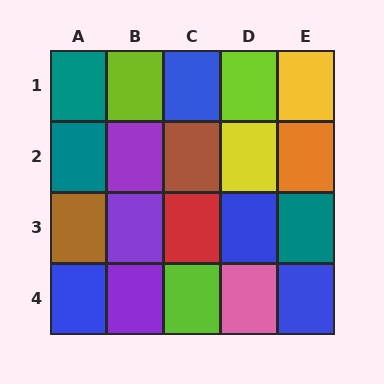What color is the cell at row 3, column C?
Red.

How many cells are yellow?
2 cells are yellow.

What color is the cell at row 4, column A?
Blue.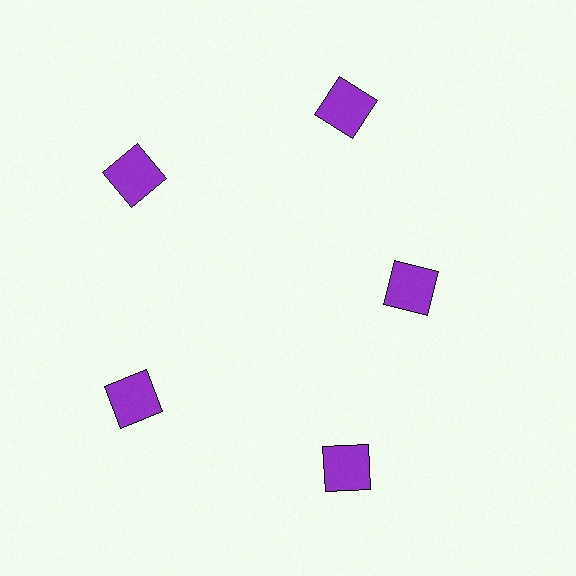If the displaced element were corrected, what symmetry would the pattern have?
It would have 5-fold rotational symmetry — the pattern would map onto itself every 72 degrees.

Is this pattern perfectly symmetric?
No. The 5 purple squares are arranged in a ring, but one element near the 3 o'clock position is pulled inward toward the center, breaking the 5-fold rotational symmetry.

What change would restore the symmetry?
The symmetry would be restored by moving it outward, back onto the ring so that all 5 squares sit at equal angles and equal distance from the center.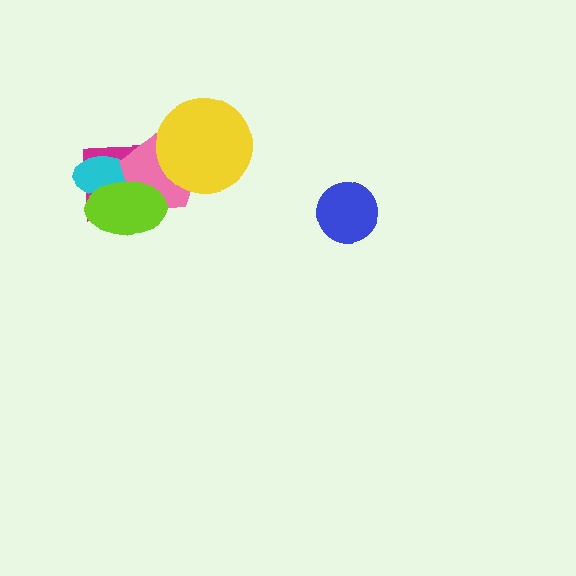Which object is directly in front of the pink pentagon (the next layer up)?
The lime ellipse is directly in front of the pink pentagon.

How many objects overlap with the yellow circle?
1 object overlaps with the yellow circle.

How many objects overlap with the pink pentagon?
4 objects overlap with the pink pentagon.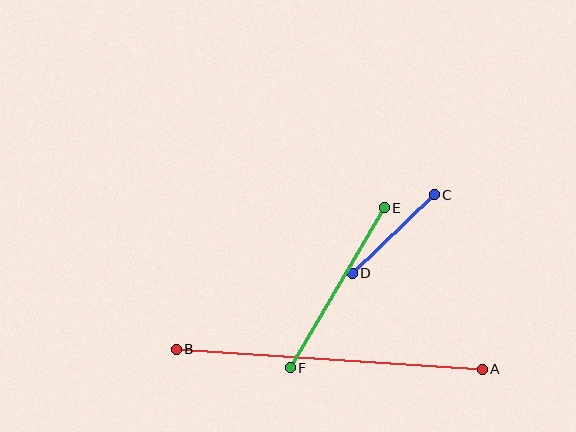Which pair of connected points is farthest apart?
Points A and B are farthest apart.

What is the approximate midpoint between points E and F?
The midpoint is at approximately (337, 288) pixels.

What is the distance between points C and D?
The distance is approximately 113 pixels.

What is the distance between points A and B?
The distance is approximately 307 pixels.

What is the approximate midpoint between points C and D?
The midpoint is at approximately (393, 234) pixels.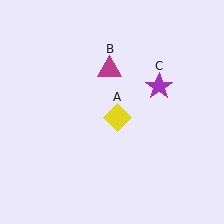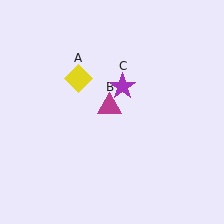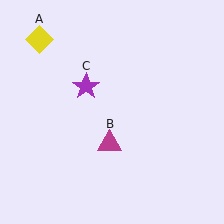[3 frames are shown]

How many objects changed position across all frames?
3 objects changed position: yellow diamond (object A), magenta triangle (object B), purple star (object C).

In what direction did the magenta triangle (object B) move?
The magenta triangle (object B) moved down.